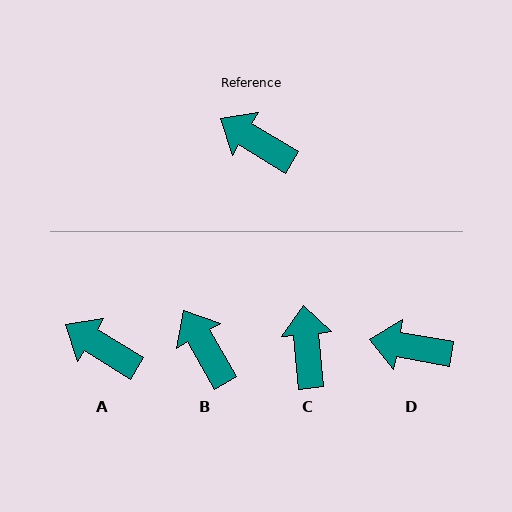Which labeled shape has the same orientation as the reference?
A.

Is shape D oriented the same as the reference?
No, it is off by about 21 degrees.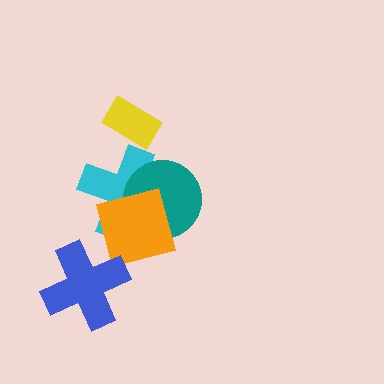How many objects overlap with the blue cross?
0 objects overlap with the blue cross.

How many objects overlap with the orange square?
2 objects overlap with the orange square.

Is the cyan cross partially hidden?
Yes, it is partially covered by another shape.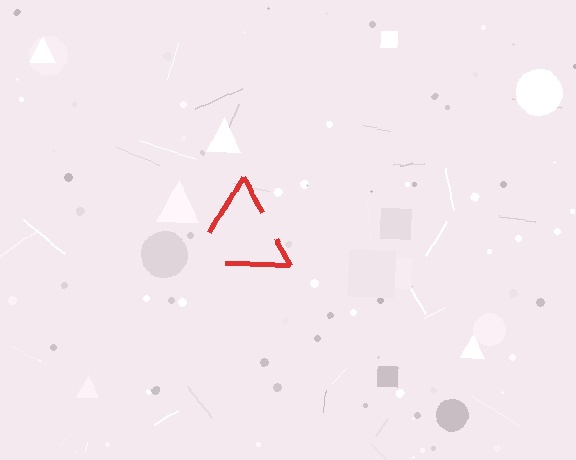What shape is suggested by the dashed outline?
The dashed outline suggests a triangle.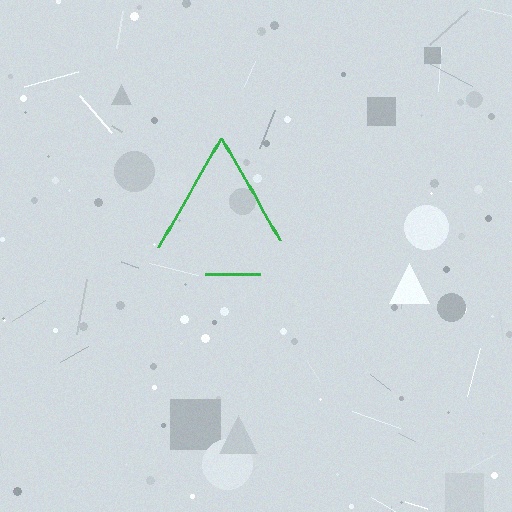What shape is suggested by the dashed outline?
The dashed outline suggests a triangle.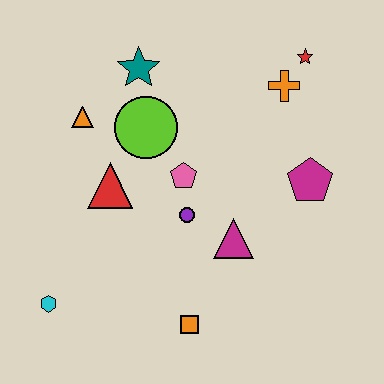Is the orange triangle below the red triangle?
No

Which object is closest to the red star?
The orange cross is closest to the red star.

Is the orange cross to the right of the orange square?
Yes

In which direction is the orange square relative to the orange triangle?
The orange square is below the orange triangle.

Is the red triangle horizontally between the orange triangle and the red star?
Yes